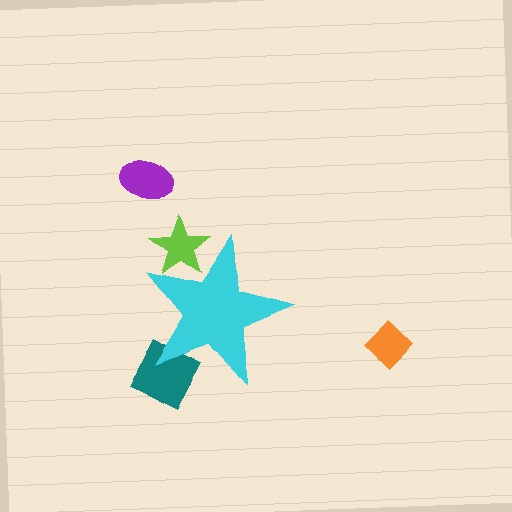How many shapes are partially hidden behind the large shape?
2 shapes are partially hidden.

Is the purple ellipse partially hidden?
No, the purple ellipse is fully visible.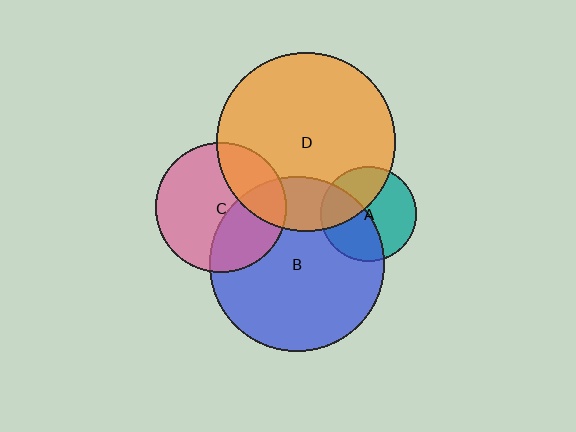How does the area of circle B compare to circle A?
Approximately 3.3 times.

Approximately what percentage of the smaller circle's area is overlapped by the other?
Approximately 45%.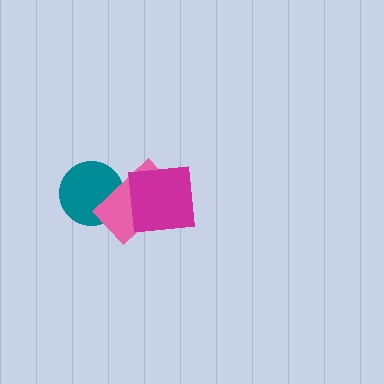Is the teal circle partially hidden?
Yes, it is partially covered by another shape.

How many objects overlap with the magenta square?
1 object overlaps with the magenta square.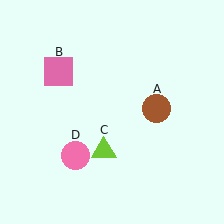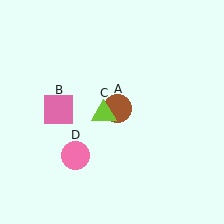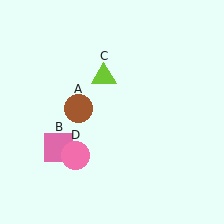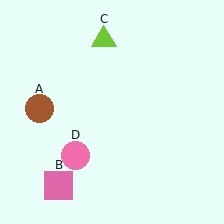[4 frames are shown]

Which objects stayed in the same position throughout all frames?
Pink circle (object D) remained stationary.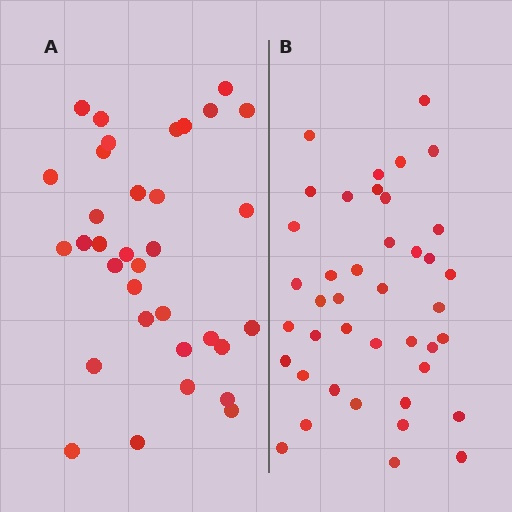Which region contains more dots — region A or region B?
Region B (the right region) has more dots.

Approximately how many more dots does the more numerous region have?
Region B has roughly 8 or so more dots than region A.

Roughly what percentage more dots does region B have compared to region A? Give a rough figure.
About 20% more.